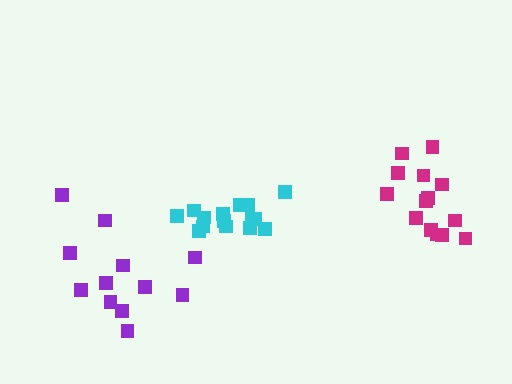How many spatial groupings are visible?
There are 3 spatial groupings.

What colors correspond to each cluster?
The clusters are colored: purple, cyan, magenta.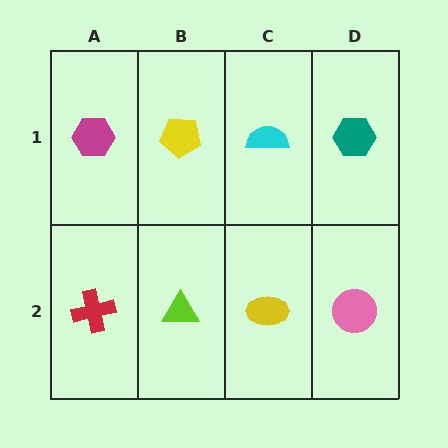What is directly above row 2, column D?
A teal hexagon.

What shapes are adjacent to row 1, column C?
A yellow ellipse (row 2, column C), a yellow pentagon (row 1, column B), a teal hexagon (row 1, column D).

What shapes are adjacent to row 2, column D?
A teal hexagon (row 1, column D), a yellow ellipse (row 2, column C).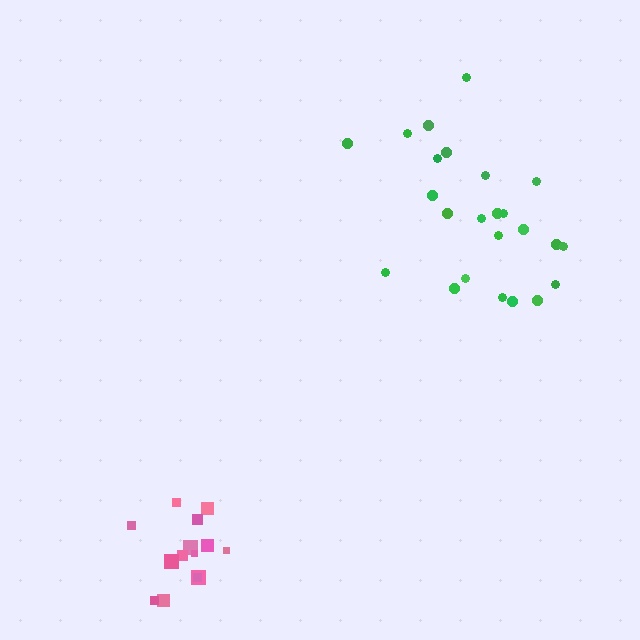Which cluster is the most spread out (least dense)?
Green.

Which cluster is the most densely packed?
Pink.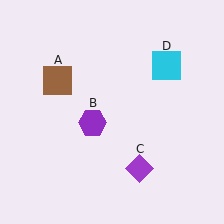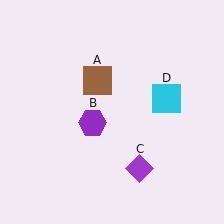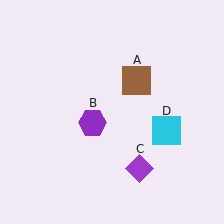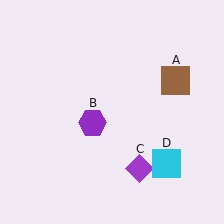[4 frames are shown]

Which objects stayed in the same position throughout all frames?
Purple hexagon (object B) and purple diamond (object C) remained stationary.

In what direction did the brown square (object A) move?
The brown square (object A) moved right.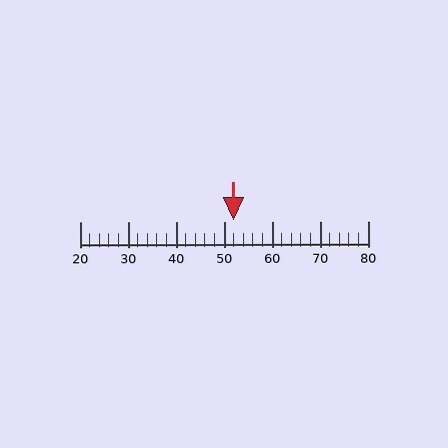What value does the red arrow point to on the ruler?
The red arrow points to approximately 52.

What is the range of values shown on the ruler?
The ruler shows values from 20 to 80.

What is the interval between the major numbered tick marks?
The major tick marks are spaced 10 units apart.